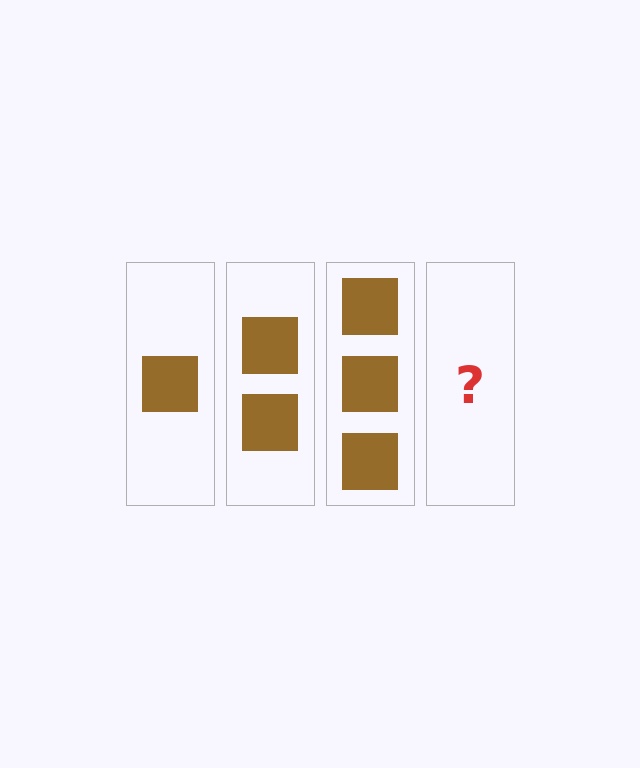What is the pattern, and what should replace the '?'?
The pattern is that each step adds one more square. The '?' should be 4 squares.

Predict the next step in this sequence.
The next step is 4 squares.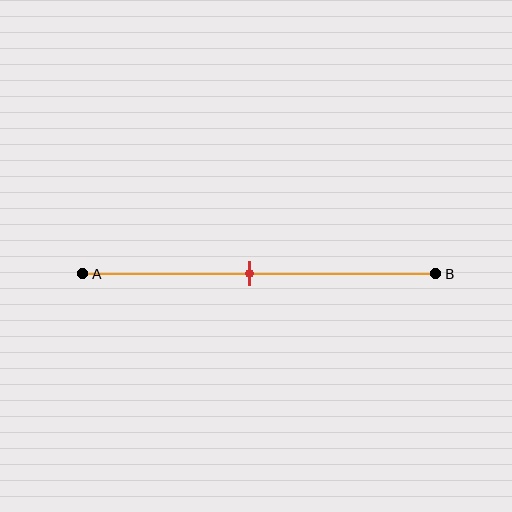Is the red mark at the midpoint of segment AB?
Yes, the mark is approximately at the midpoint.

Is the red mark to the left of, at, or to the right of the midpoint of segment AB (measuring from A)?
The red mark is approximately at the midpoint of segment AB.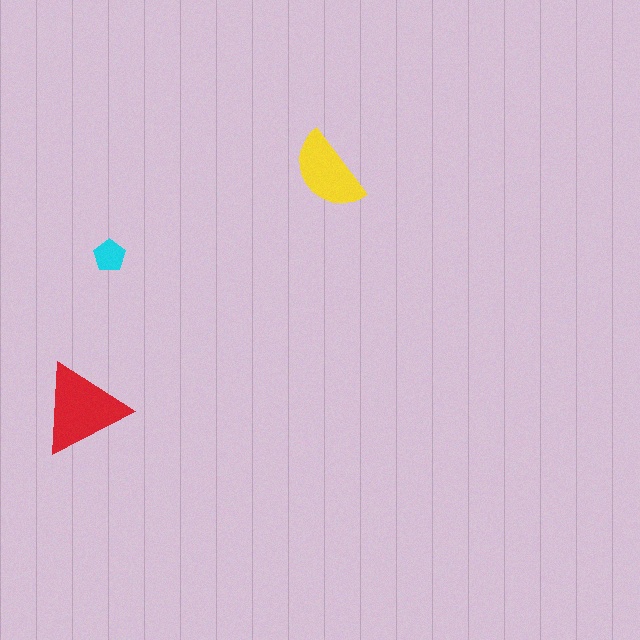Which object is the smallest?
The cyan pentagon.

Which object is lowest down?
The red triangle is bottommost.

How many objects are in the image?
There are 3 objects in the image.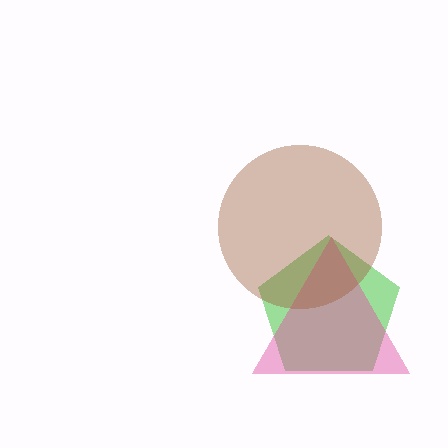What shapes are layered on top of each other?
The layered shapes are: a green pentagon, a pink triangle, a brown circle.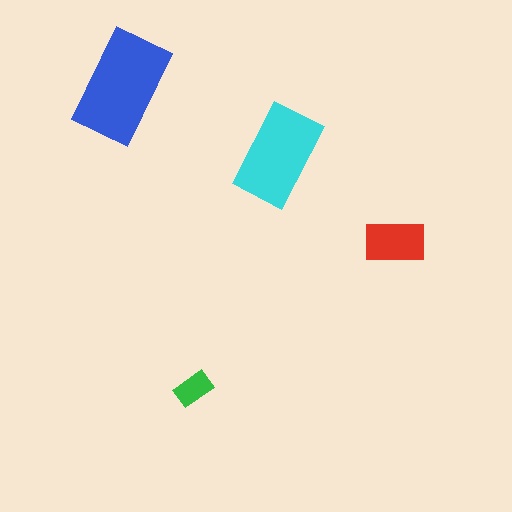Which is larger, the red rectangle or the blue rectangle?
The blue one.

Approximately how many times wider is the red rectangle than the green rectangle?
About 1.5 times wider.